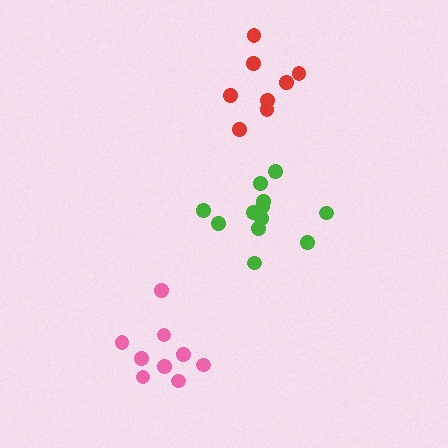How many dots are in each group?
Group 1: 9 dots, Group 2: 12 dots, Group 3: 8 dots (29 total).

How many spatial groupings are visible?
There are 3 spatial groupings.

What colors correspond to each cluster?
The clusters are colored: pink, green, red.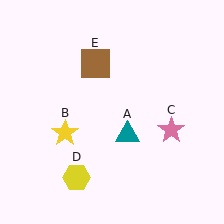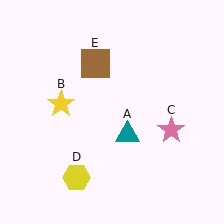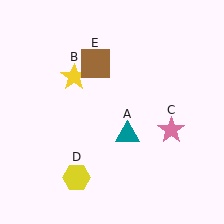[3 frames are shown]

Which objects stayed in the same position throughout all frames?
Teal triangle (object A) and pink star (object C) and yellow hexagon (object D) and brown square (object E) remained stationary.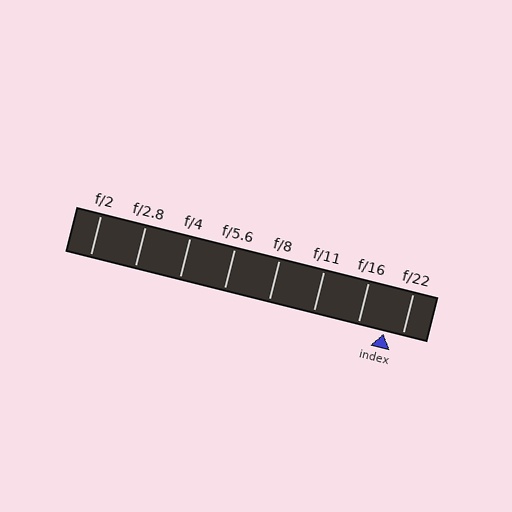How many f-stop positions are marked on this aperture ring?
There are 8 f-stop positions marked.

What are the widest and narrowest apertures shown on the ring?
The widest aperture shown is f/2 and the narrowest is f/22.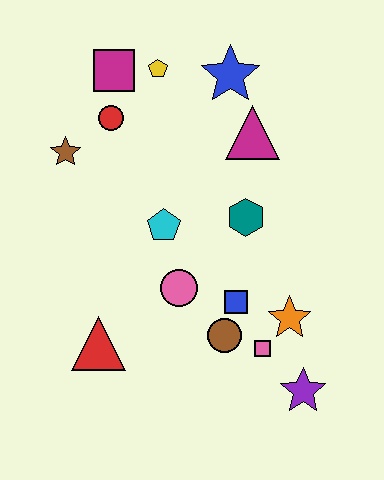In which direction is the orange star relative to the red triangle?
The orange star is to the right of the red triangle.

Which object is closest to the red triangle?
The pink circle is closest to the red triangle.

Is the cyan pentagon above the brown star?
No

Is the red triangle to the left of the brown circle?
Yes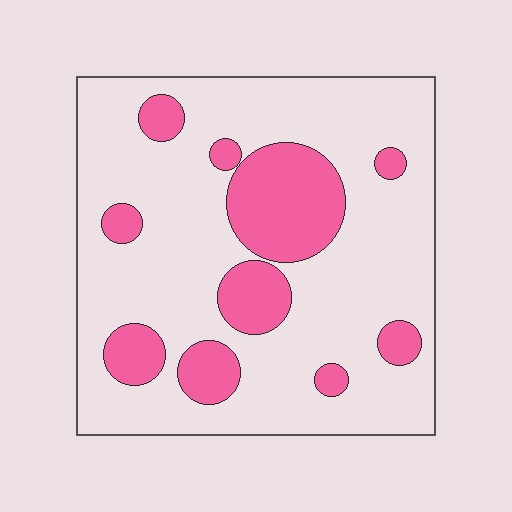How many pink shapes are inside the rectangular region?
10.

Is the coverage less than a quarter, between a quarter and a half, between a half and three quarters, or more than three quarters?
Less than a quarter.